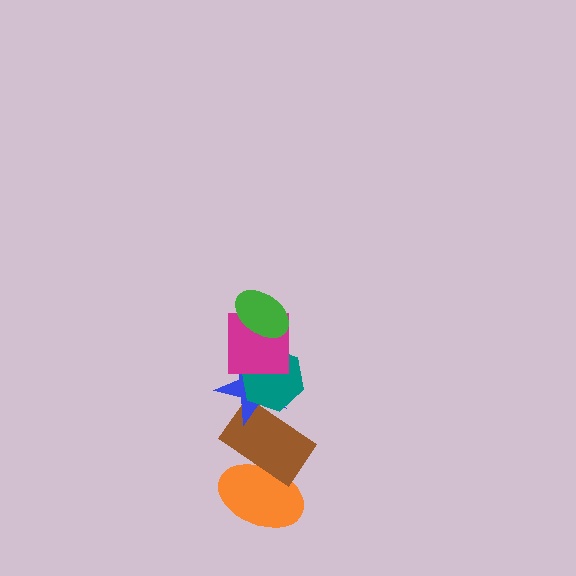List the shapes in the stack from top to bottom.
From top to bottom: the green ellipse, the magenta square, the teal hexagon, the blue star, the brown rectangle, the orange ellipse.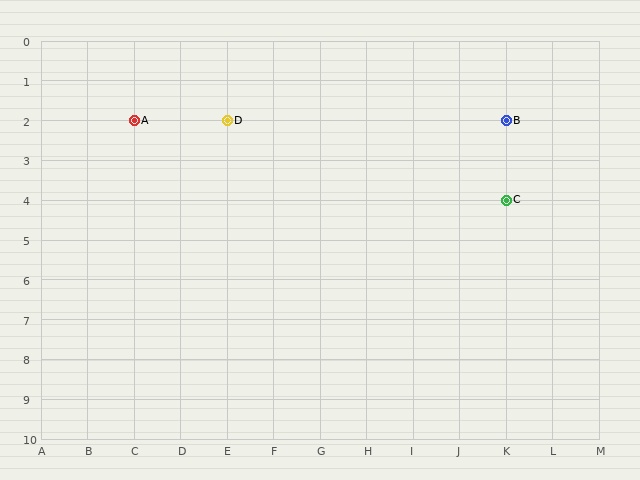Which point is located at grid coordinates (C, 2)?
Point A is at (C, 2).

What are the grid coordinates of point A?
Point A is at grid coordinates (C, 2).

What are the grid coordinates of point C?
Point C is at grid coordinates (K, 4).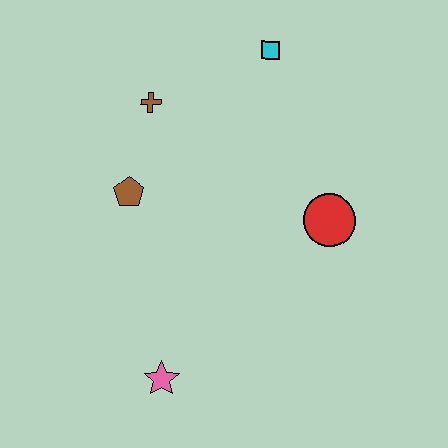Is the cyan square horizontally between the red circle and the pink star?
Yes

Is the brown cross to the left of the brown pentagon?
No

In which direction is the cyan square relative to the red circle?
The cyan square is above the red circle.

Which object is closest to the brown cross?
The brown pentagon is closest to the brown cross.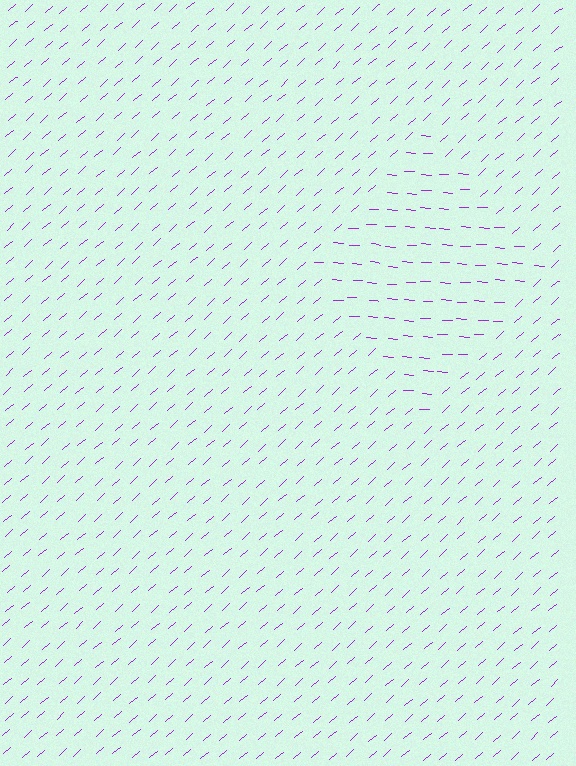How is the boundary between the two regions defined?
The boundary is defined purely by a change in line orientation (approximately 45 degrees difference). All lines are the same color and thickness.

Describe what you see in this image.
The image is filled with small purple line segments. A diamond region in the image has lines oriented differently from the surrounding lines, creating a visible texture boundary.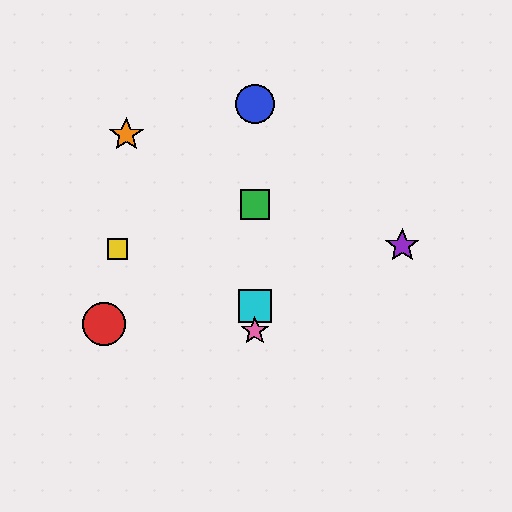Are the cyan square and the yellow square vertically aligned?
No, the cyan square is at x≈255 and the yellow square is at x≈117.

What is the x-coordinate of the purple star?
The purple star is at x≈402.